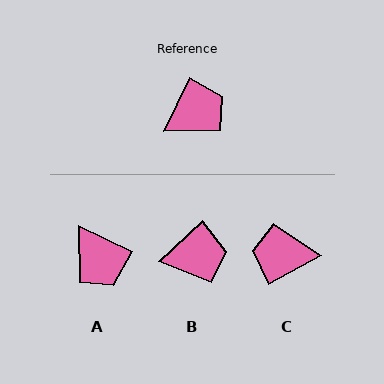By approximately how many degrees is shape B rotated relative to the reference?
Approximately 22 degrees clockwise.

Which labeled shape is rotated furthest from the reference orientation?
C, about 145 degrees away.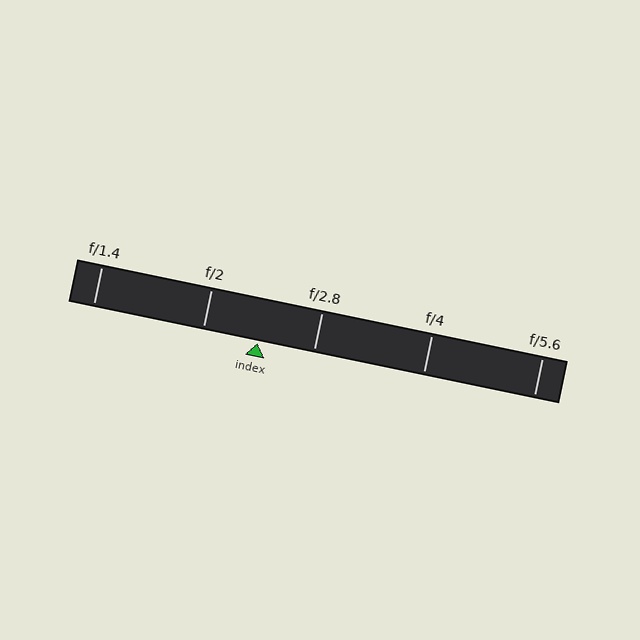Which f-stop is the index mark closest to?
The index mark is closest to f/2.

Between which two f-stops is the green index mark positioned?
The index mark is between f/2 and f/2.8.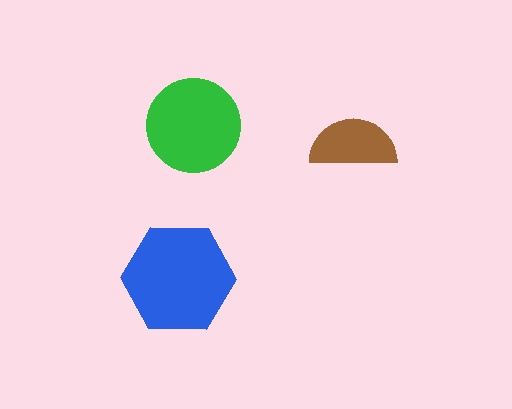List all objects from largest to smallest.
The blue hexagon, the green circle, the brown semicircle.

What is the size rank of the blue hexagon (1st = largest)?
1st.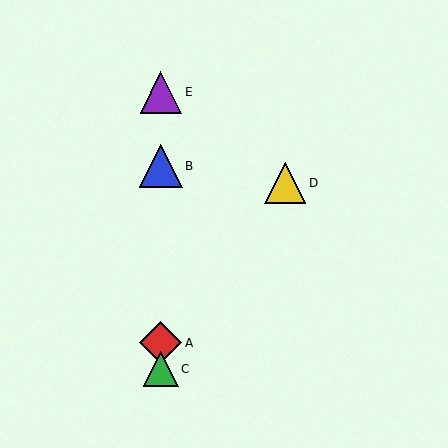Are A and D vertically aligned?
No, A is at x≈161 and D is at x≈285.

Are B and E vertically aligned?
Yes, both are at x≈161.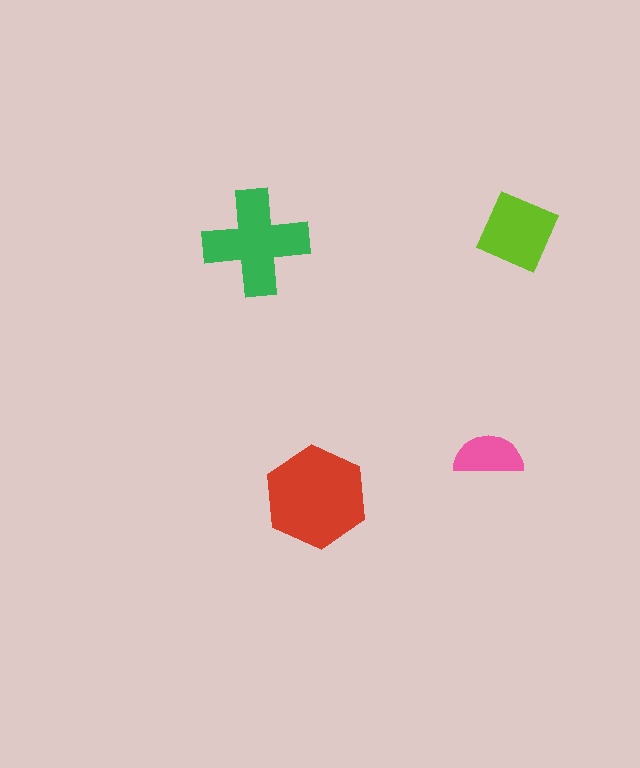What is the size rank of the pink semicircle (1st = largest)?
4th.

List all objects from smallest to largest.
The pink semicircle, the lime diamond, the green cross, the red hexagon.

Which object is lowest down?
The red hexagon is bottommost.